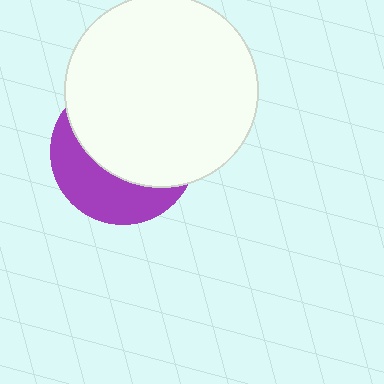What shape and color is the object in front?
The object in front is a white circle.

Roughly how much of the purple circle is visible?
A small part of it is visible (roughly 37%).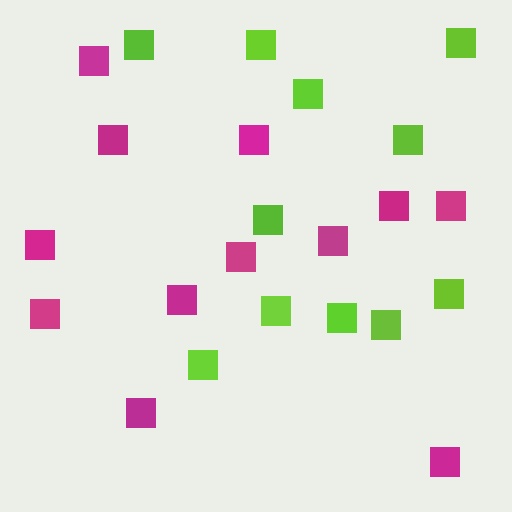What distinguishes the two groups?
There are 2 groups: one group of lime squares (11) and one group of magenta squares (12).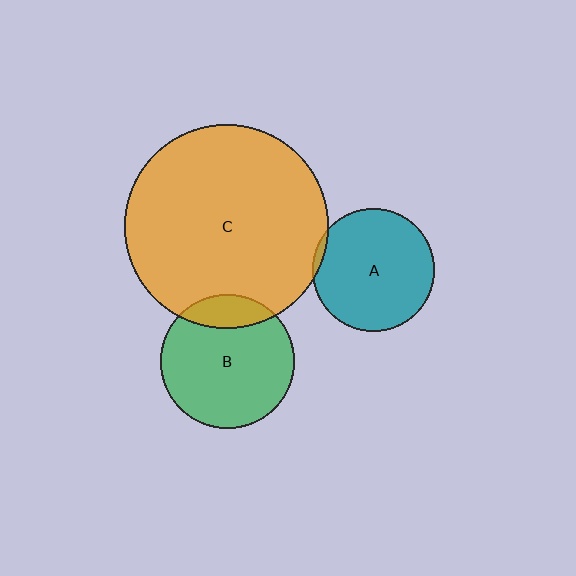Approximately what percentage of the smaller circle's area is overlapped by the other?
Approximately 15%.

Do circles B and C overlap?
Yes.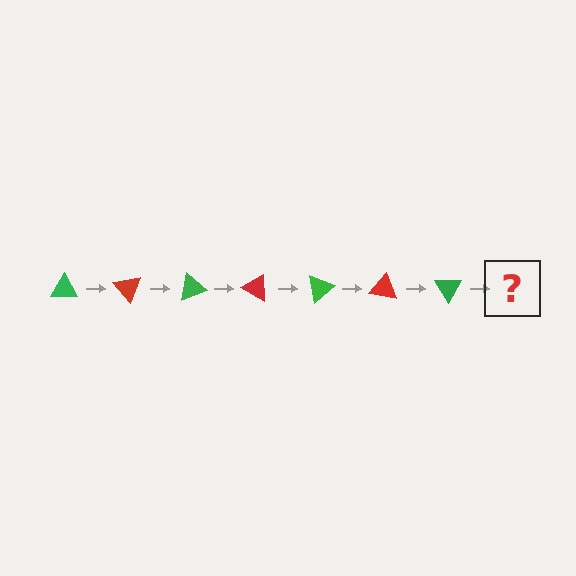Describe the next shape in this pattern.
It should be a red triangle, rotated 350 degrees from the start.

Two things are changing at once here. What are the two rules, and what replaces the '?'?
The two rules are that it rotates 50 degrees each step and the color cycles through green and red. The '?' should be a red triangle, rotated 350 degrees from the start.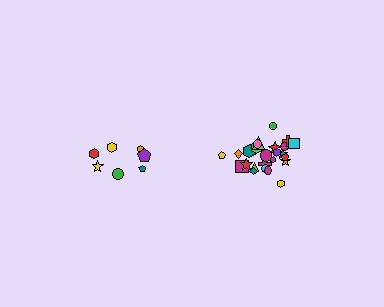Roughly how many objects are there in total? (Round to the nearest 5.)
Roughly 30 objects in total.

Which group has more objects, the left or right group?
The right group.